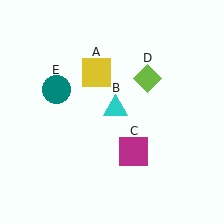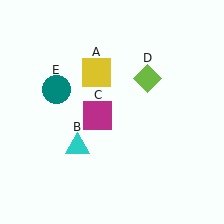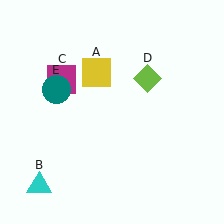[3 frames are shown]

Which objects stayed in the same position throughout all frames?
Yellow square (object A) and lime diamond (object D) and teal circle (object E) remained stationary.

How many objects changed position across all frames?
2 objects changed position: cyan triangle (object B), magenta square (object C).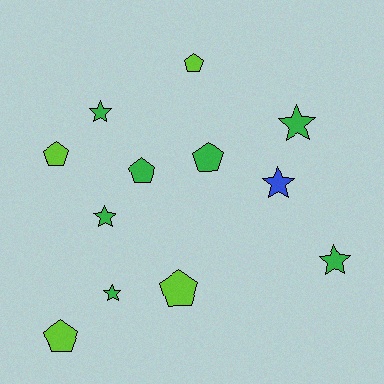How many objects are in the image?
There are 12 objects.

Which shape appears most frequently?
Pentagon, with 6 objects.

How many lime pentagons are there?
There are 4 lime pentagons.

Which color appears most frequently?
Green, with 7 objects.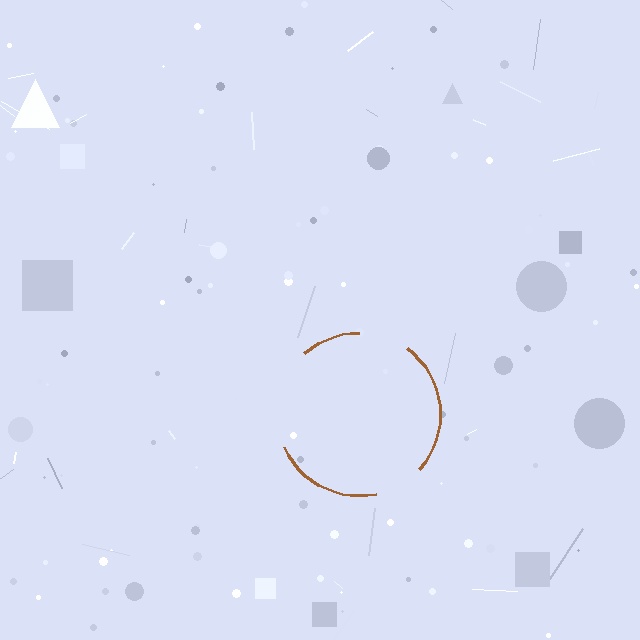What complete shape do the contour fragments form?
The contour fragments form a circle.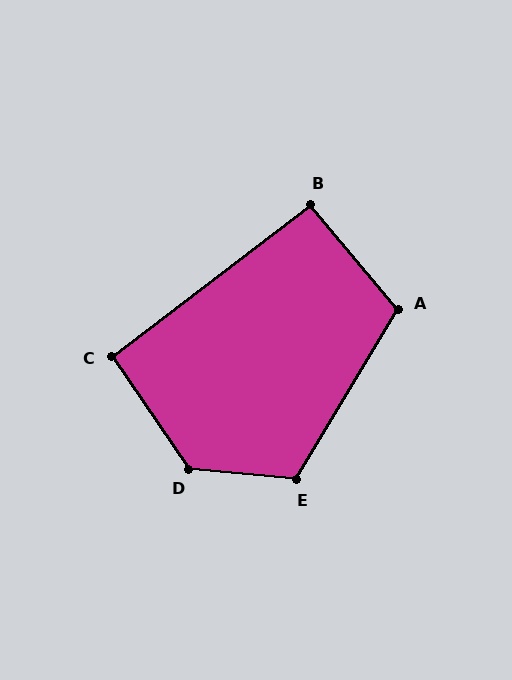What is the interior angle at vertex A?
Approximately 109 degrees (obtuse).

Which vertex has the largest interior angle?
D, at approximately 130 degrees.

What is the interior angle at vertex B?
Approximately 93 degrees (approximately right).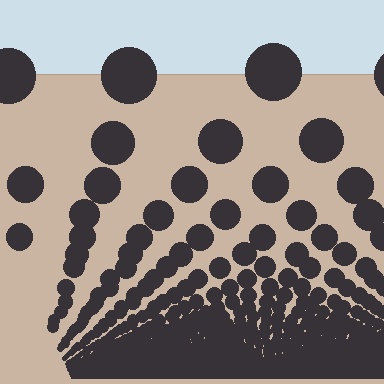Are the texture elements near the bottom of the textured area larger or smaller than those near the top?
Smaller. The gradient is inverted — elements near the bottom are smaller and denser.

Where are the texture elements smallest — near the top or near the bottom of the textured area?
Near the bottom.